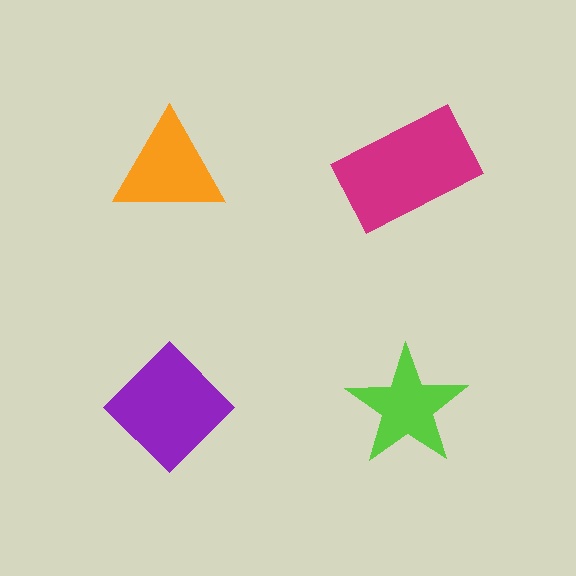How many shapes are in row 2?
2 shapes.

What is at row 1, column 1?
An orange triangle.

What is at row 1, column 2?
A magenta rectangle.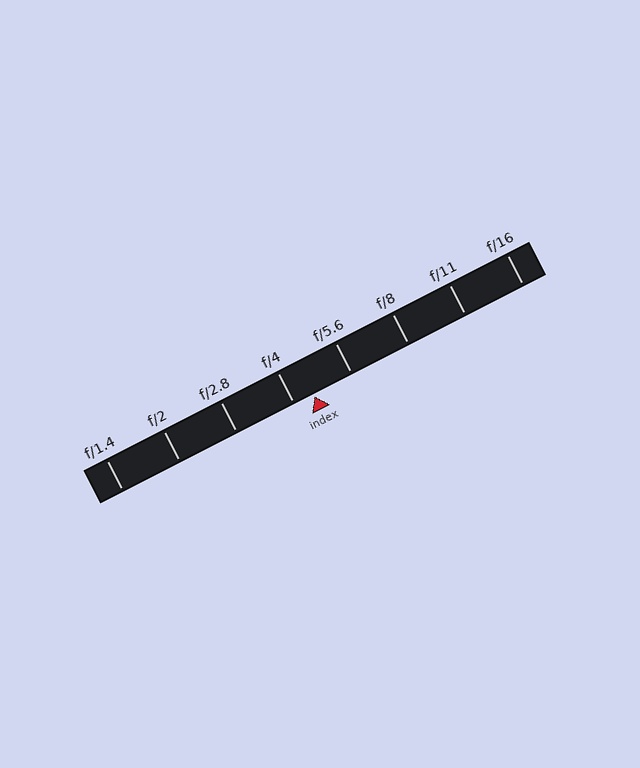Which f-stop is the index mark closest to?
The index mark is closest to f/4.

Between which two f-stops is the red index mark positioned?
The index mark is between f/4 and f/5.6.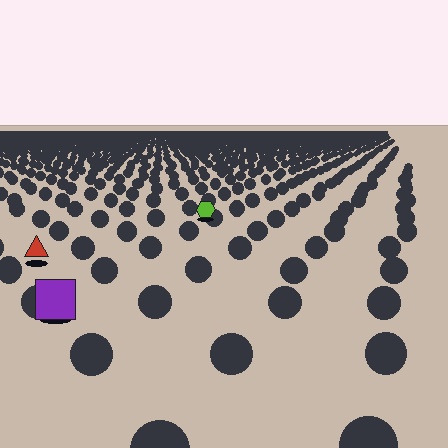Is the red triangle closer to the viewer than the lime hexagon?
Yes. The red triangle is closer — you can tell from the texture gradient: the ground texture is coarser near it.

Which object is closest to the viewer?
The purple square is closest. The texture marks near it are larger and more spread out.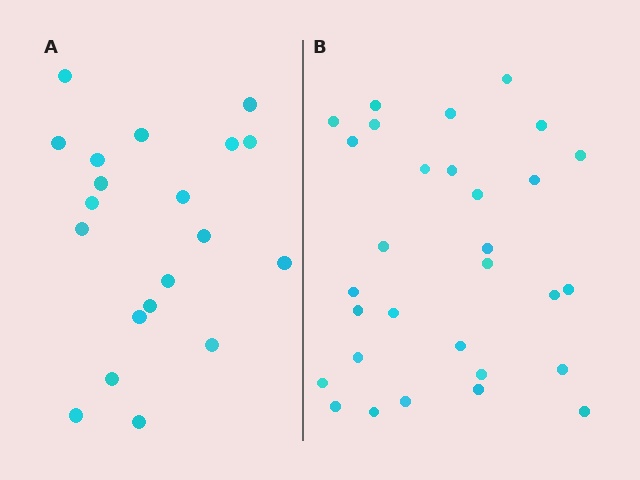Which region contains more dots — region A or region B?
Region B (the right region) has more dots.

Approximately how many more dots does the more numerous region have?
Region B has roughly 10 or so more dots than region A.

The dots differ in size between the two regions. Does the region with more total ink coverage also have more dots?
No. Region A has more total ink coverage because its dots are larger, but region B actually contains more individual dots. Total area can be misleading — the number of items is what matters here.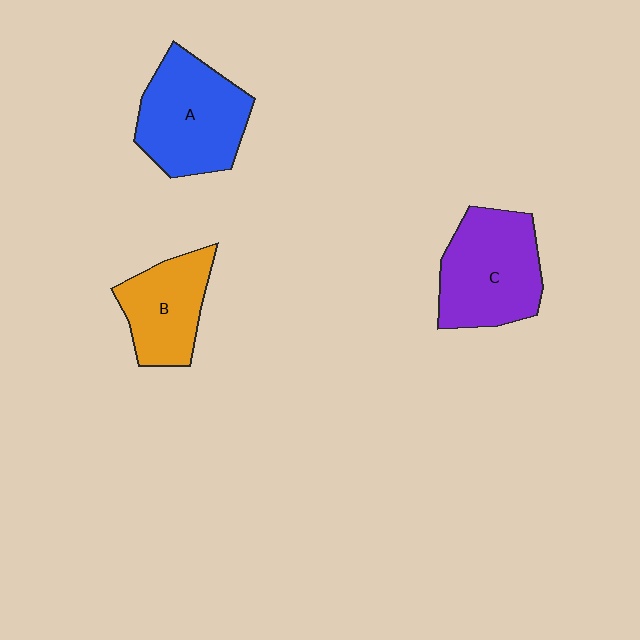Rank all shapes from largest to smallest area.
From largest to smallest: A (blue), C (purple), B (orange).